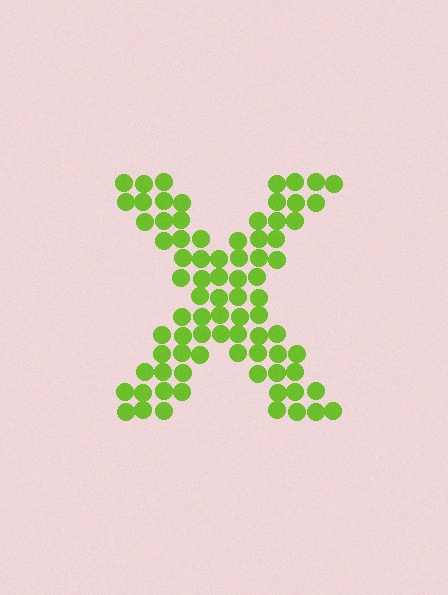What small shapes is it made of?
It is made of small circles.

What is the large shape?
The large shape is the letter X.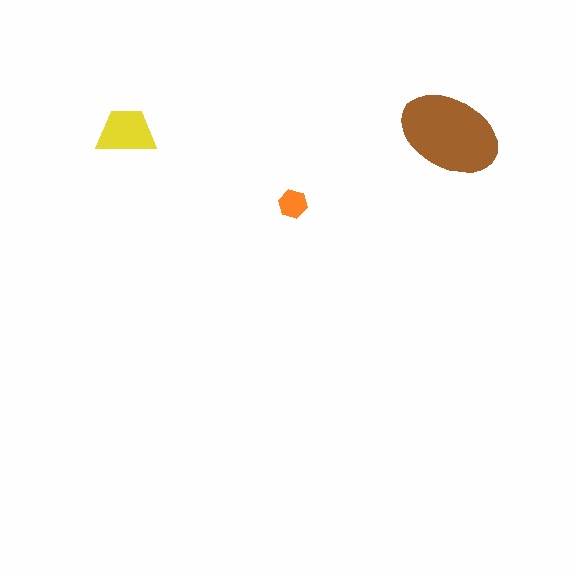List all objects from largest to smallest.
The brown ellipse, the yellow trapezoid, the orange hexagon.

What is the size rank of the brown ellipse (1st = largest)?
1st.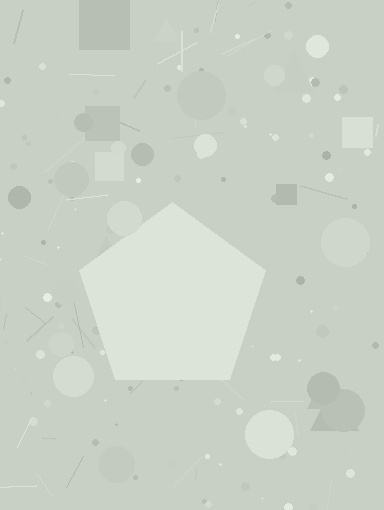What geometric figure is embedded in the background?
A pentagon is embedded in the background.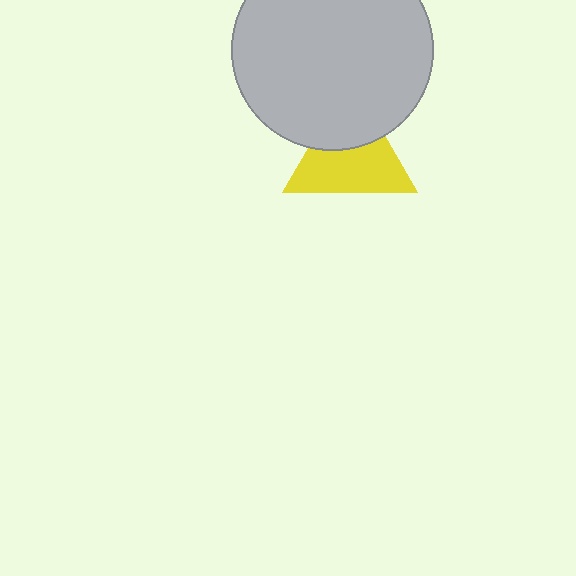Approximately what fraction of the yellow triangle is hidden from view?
Roughly 37% of the yellow triangle is hidden behind the light gray circle.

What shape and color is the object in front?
The object in front is a light gray circle.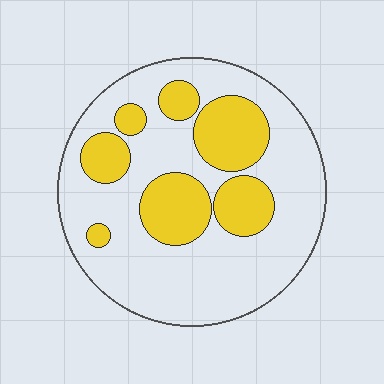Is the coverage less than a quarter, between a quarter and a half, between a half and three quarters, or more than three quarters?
Between a quarter and a half.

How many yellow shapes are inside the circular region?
7.